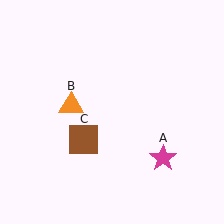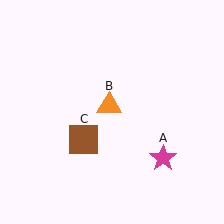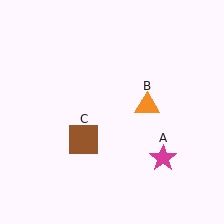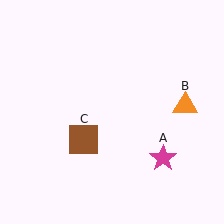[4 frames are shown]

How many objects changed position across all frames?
1 object changed position: orange triangle (object B).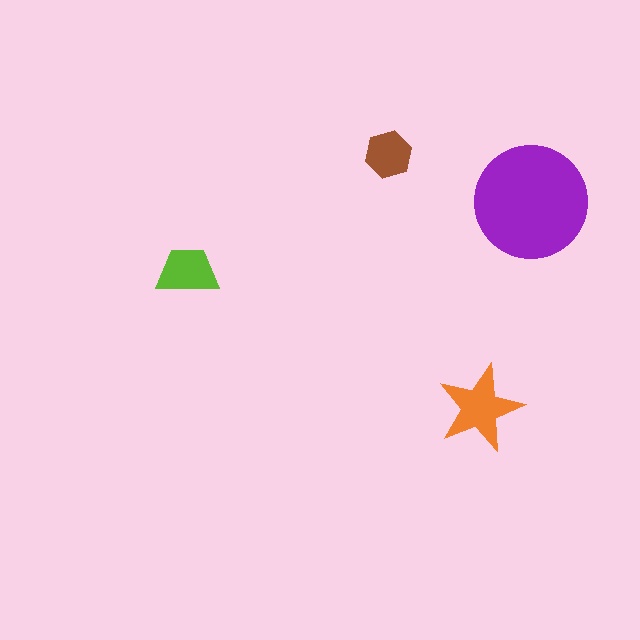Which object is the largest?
The purple circle.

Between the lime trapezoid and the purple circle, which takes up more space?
The purple circle.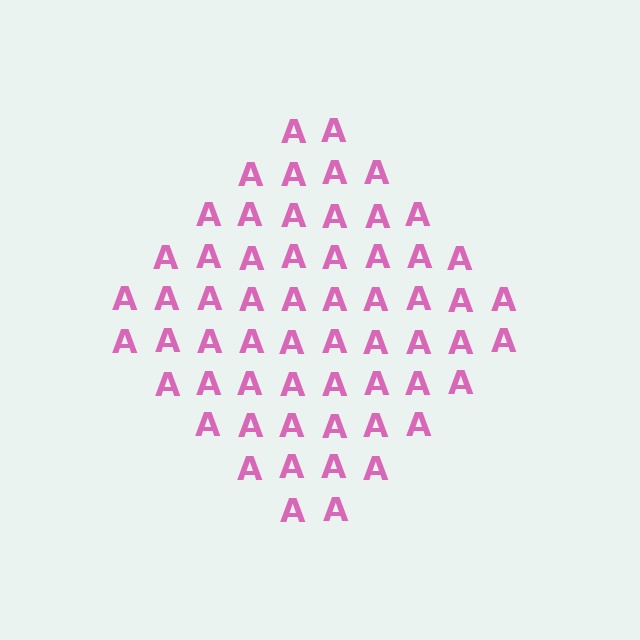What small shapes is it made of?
It is made of small letter A's.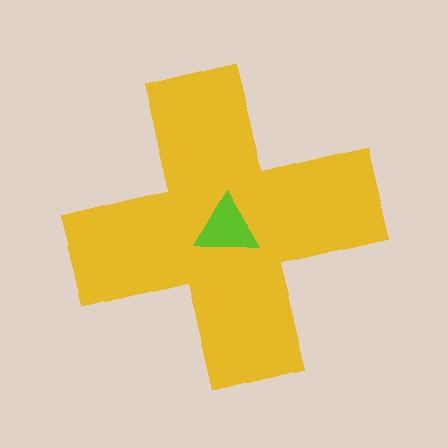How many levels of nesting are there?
2.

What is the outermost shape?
The yellow cross.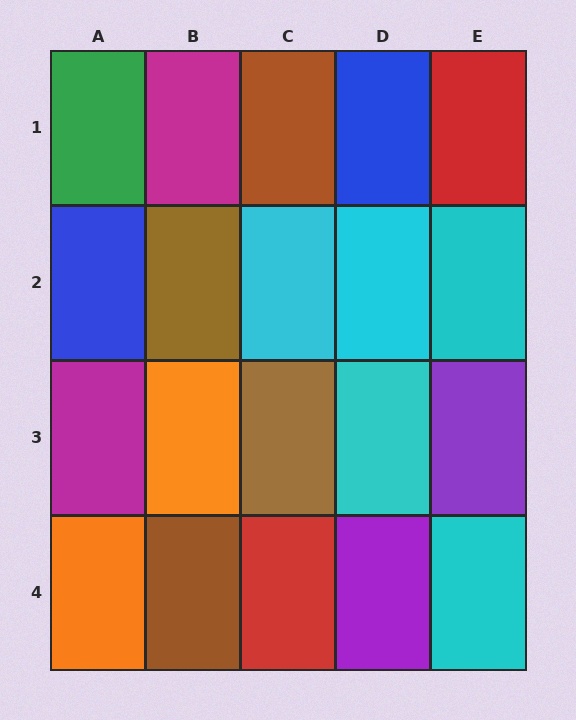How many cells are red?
2 cells are red.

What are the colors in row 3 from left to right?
Magenta, orange, brown, cyan, purple.